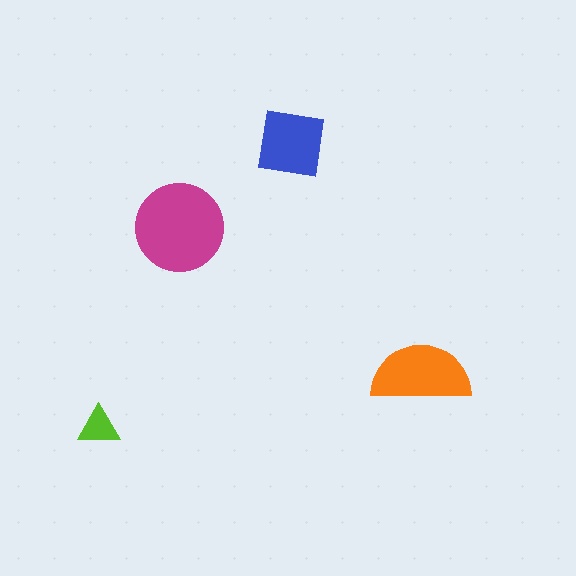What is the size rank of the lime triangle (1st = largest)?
4th.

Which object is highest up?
The blue square is topmost.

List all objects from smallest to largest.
The lime triangle, the blue square, the orange semicircle, the magenta circle.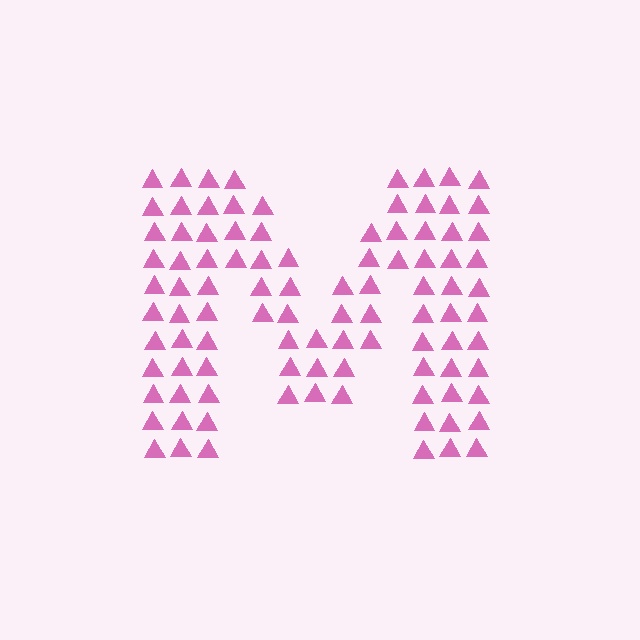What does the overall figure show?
The overall figure shows the letter M.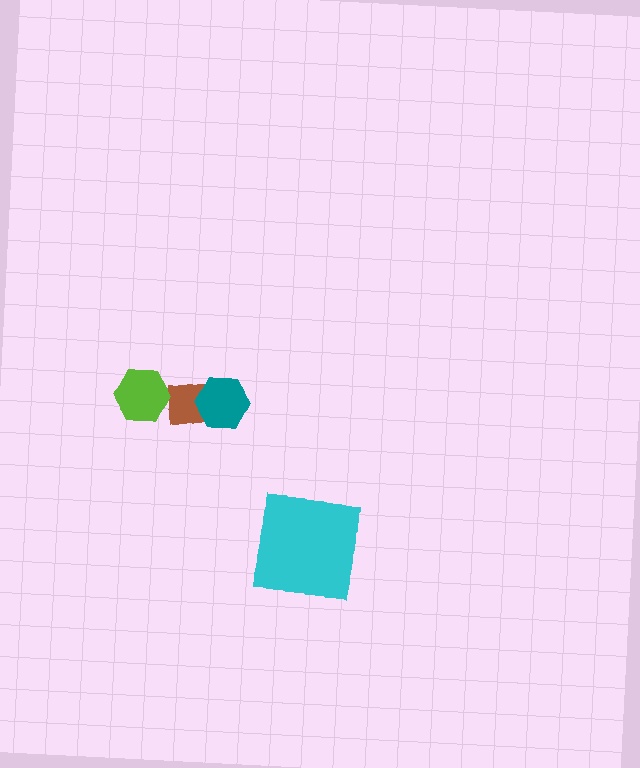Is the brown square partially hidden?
Yes, it is partially covered by another shape.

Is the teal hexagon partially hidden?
No, no other shape covers it.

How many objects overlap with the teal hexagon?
1 object overlaps with the teal hexagon.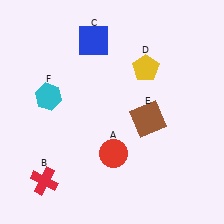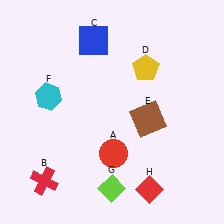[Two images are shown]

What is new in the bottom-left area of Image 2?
A lime diamond (G) was added in the bottom-left area of Image 2.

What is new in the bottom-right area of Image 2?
A red diamond (H) was added in the bottom-right area of Image 2.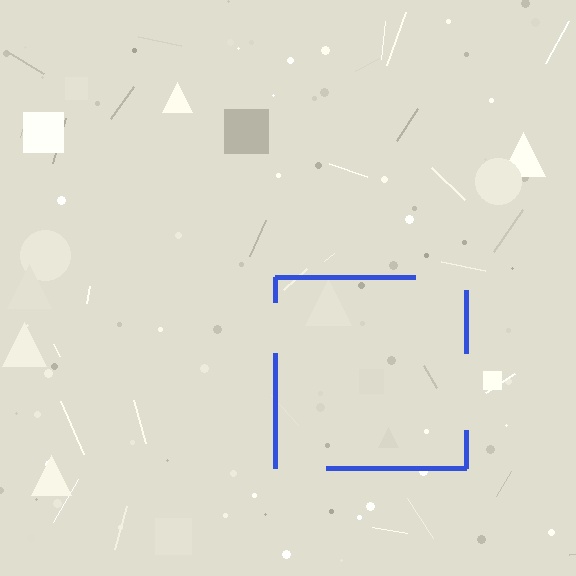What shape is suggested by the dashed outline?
The dashed outline suggests a square.